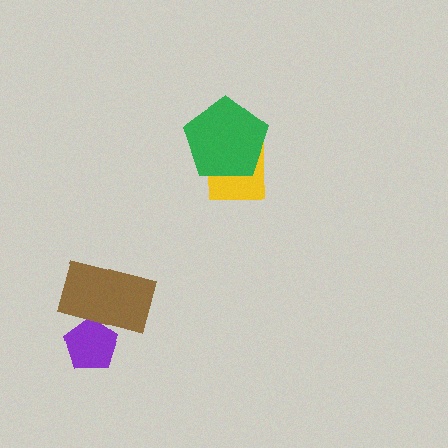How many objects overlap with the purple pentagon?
1 object overlaps with the purple pentagon.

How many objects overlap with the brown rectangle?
1 object overlaps with the brown rectangle.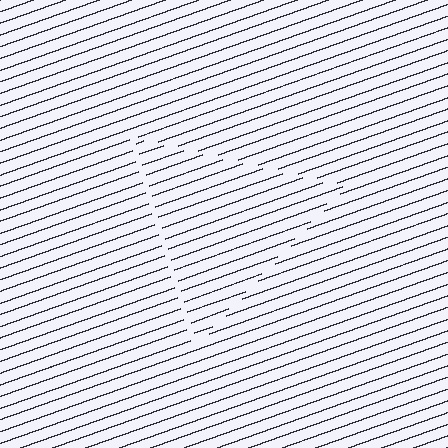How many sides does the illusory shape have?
3 sides — the line-ends trace a triangle.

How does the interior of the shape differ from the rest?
The interior of the shape contains the same grating, shifted by half a period — the contour is defined by the phase discontinuity where line-ends from the inner and outer gratings abut.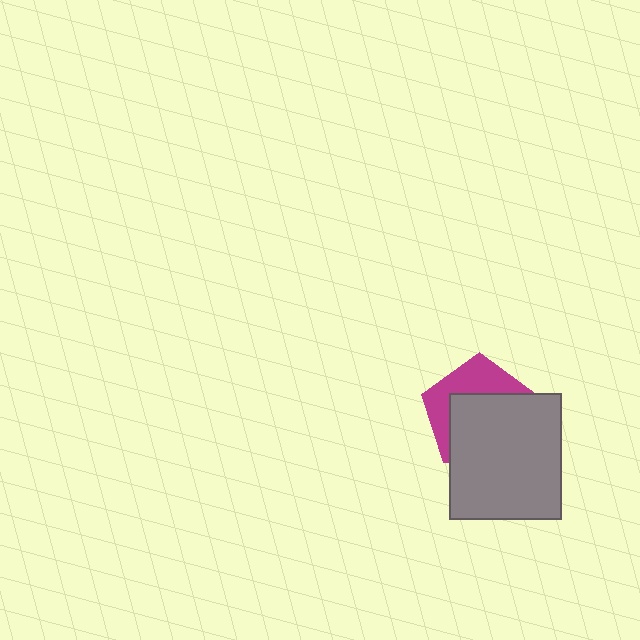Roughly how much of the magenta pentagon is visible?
A small part of it is visible (roughly 40%).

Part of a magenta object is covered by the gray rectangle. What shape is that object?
It is a pentagon.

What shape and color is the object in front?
The object in front is a gray rectangle.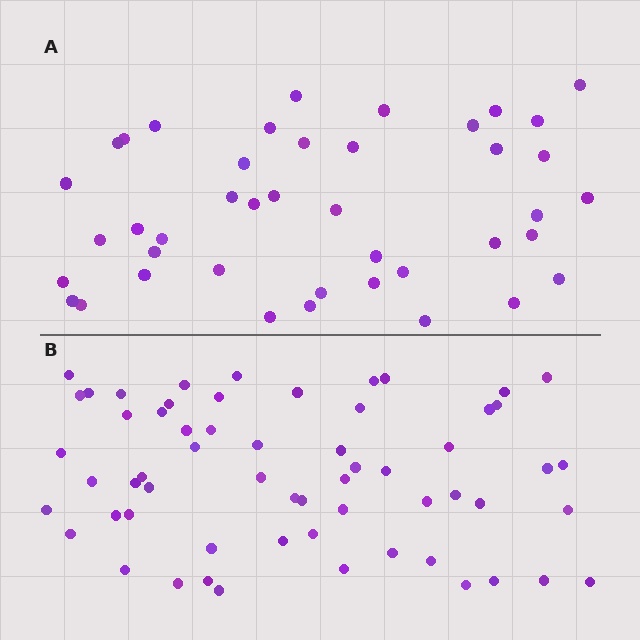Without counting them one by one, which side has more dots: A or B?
Region B (the bottom region) has more dots.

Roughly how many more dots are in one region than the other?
Region B has approximately 20 more dots than region A.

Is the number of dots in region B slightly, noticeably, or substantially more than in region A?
Region B has noticeably more, but not dramatically so. The ratio is roughly 1.4 to 1.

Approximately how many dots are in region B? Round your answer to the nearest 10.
About 60 dots.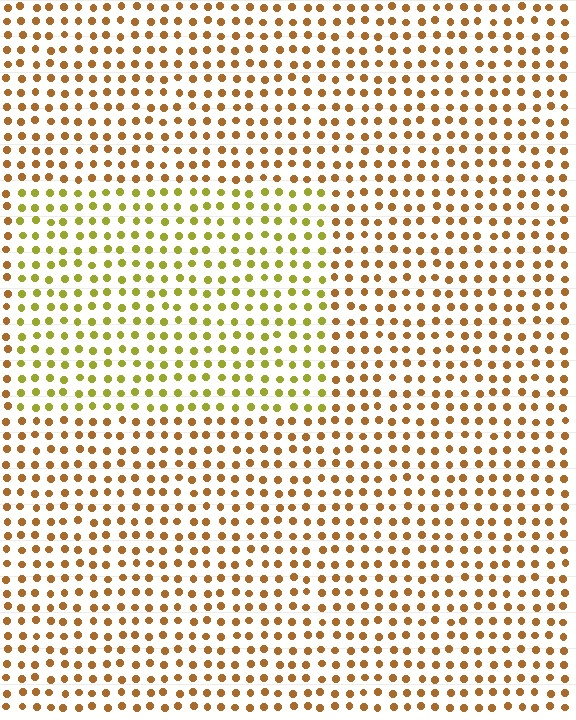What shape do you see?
I see a rectangle.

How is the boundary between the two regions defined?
The boundary is defined purely by a slight shift in hue (about 36 degrees). Spacing, size, and orientation are identical on both sides.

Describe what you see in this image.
The image is filled with small brown elements in a uniform arrangement. A rectangle-shaped region is visible where the elements are tinted to a slightly different hue, forming a subtle color boundary.